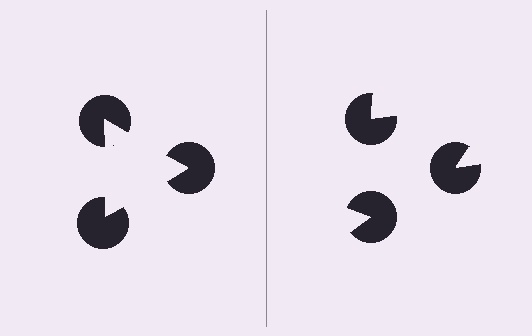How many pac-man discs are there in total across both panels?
6 — 3 on each side.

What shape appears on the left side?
An illusory triangle.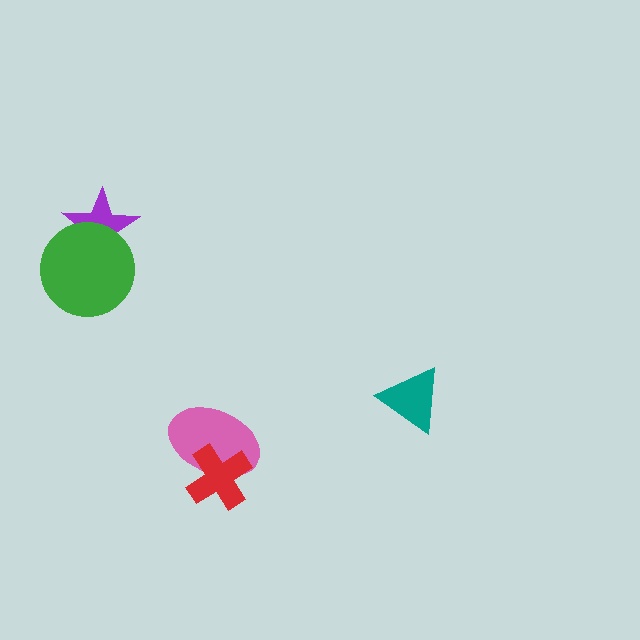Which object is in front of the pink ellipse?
The red cross is in front of the pink ellipse.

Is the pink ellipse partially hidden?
Yes, it is partially covered by another shape.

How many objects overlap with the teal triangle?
0 objects overlap with the teal triangle.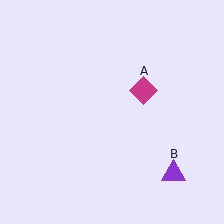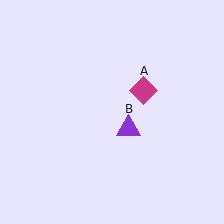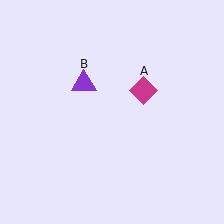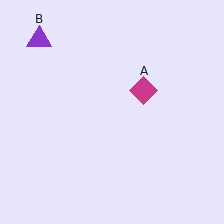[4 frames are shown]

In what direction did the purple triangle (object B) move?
The purple triangle (object B) moved up and to the left.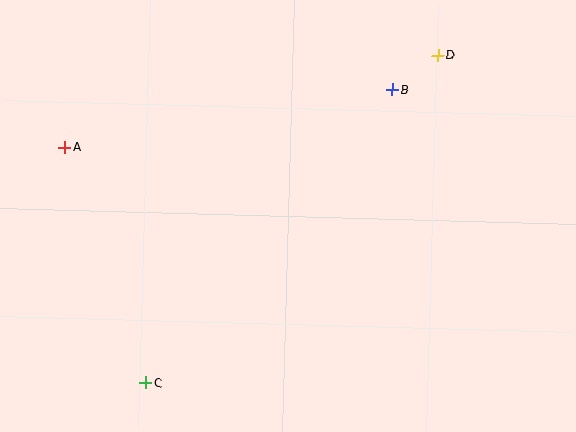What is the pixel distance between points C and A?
The distance between C and A is 250 pixels.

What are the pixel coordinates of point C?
Point C is at (146, 383).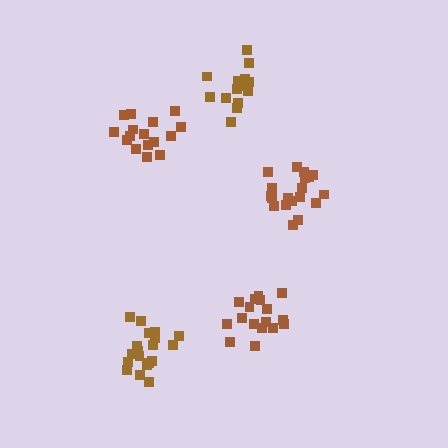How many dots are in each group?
Group 1: 16 dots, Group 2: 17 dots, Group 3: 20 dots, Group 4: 15 dots, Group 5: 20 dots (88 total).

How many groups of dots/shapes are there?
There are 5 groups.